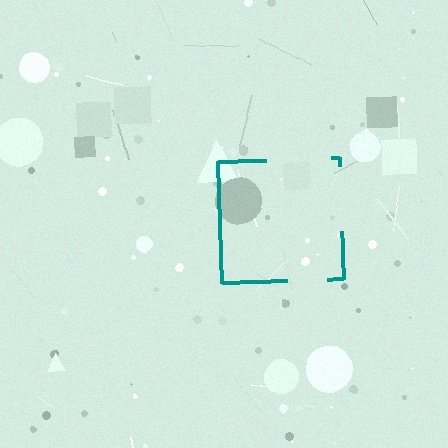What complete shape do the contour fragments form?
The contour fragments form a square.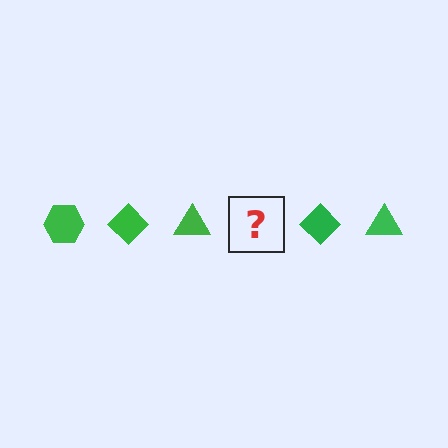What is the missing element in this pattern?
The missing element is a green hexagon.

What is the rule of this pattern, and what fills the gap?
The rule is that the pattern cycles through hexagon, diamond, triangle shapes in green. The gap should be filled with a green hexagon.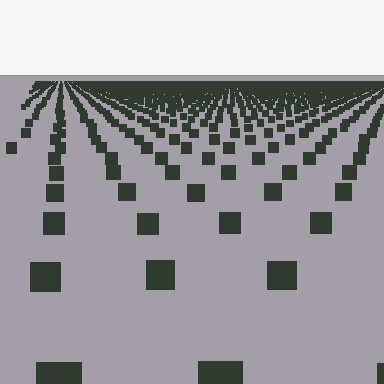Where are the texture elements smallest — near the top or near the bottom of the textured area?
Near the top.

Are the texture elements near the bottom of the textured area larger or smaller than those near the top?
Larger. Near the bottom, elements are closer to the viewer and appear at a bigger on-screen size.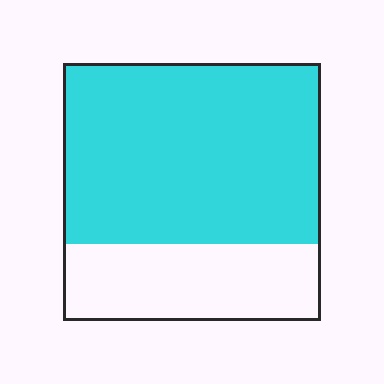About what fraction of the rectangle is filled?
About two thirds (2/3).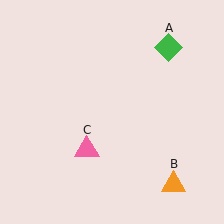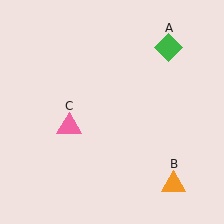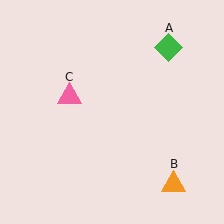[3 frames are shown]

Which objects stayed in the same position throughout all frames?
Green diamond (object A) and orange triangle (object B) remained stationary.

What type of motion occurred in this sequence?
The pink triangle (object C) rotated clockwise around the center of the scene.